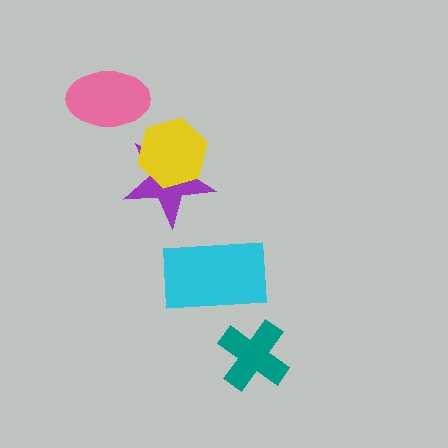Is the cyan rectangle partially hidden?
No, no other shape covers it.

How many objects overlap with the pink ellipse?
0 objects overlap with the pink ellipse.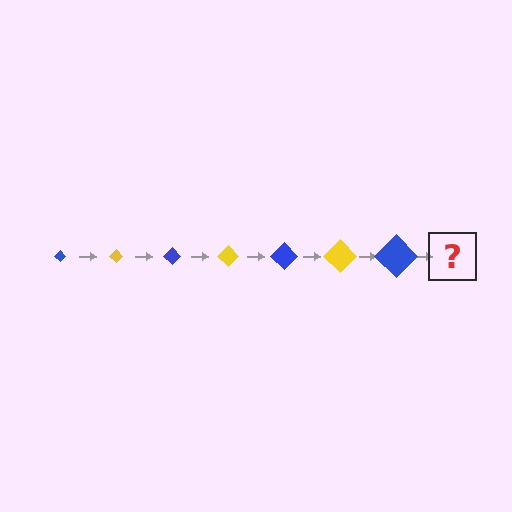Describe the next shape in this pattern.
It should be a yellow diamond, larger than the previous one.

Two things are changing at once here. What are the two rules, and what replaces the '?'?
The two rules are that the diamond grows larger each step and the color cycles through blue and yellow. The '?' should be a yellow diamond, larger than the previous one.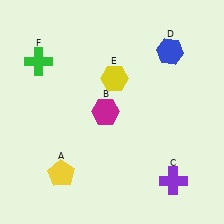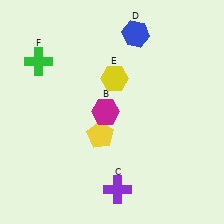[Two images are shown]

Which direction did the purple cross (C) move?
The purple cross (C) moved left.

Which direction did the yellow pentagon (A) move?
The yellow pentagon (A) moved right.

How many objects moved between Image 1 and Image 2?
3 objects moved between the two images.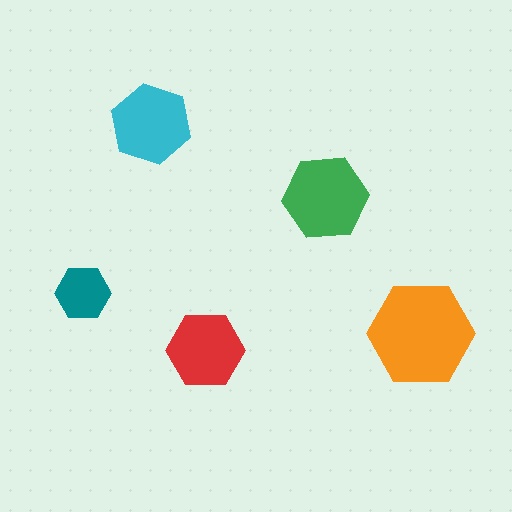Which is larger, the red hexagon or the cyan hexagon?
The cyan one.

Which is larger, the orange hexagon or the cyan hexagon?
The orange one.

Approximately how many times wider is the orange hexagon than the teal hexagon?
About 2 times wider.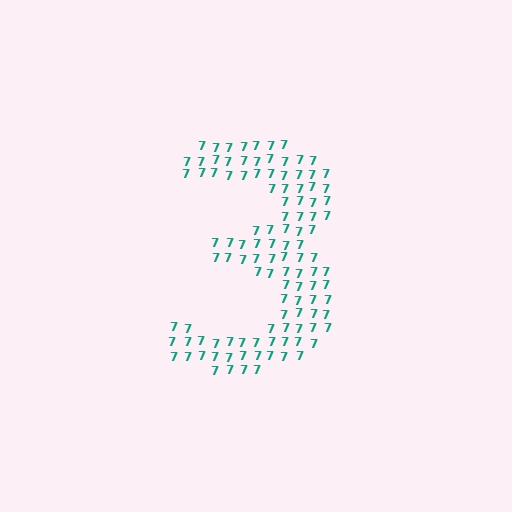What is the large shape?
The large shape is the digit 3.